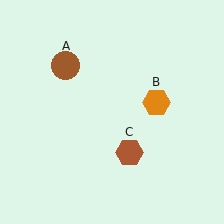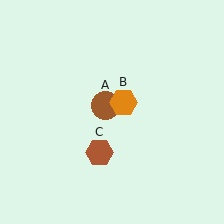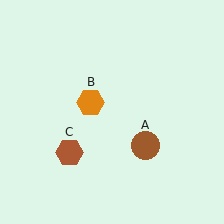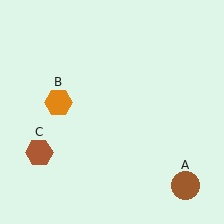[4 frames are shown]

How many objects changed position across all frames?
3 objects changed position: brown circle (object A), orange hexagon (object B), brown hexagon (object C).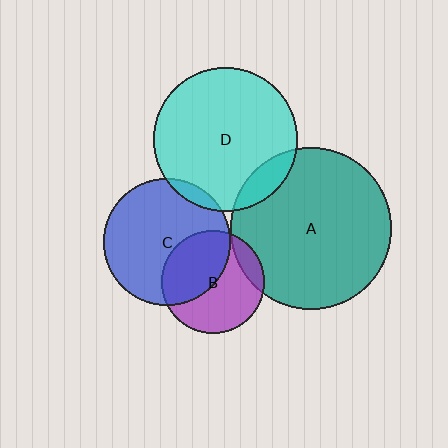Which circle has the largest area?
Circle A (teal).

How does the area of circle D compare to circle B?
Approximately 1.9 times.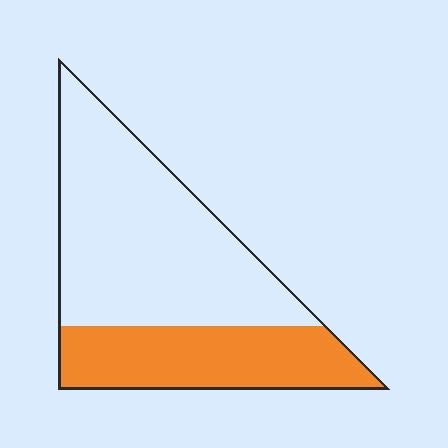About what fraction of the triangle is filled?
About one third (1/3).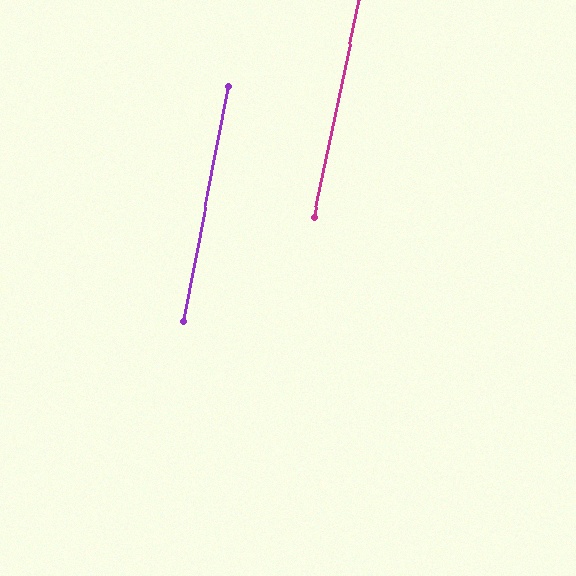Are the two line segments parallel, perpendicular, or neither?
Parallel — their directions differ by only 0.8°.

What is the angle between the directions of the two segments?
Approximately 1 degree.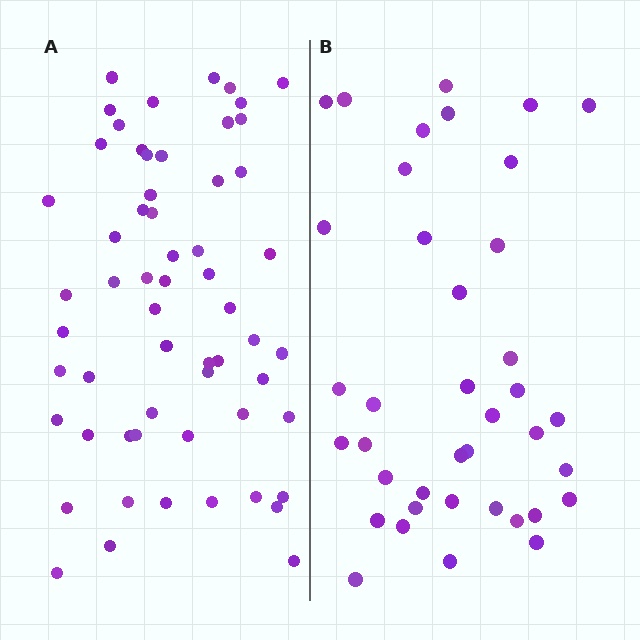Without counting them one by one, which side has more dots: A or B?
Region A (the left region) has more dots.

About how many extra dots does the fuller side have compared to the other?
Region A has approximately 20 more dots than region B.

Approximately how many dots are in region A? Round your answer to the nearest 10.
About 60 dots. (The exact count is 59, which rounds to 60.)